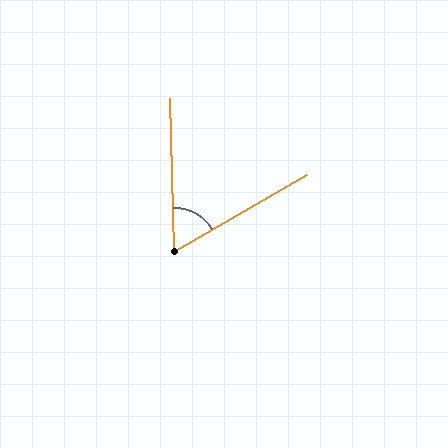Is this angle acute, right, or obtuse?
It is acute.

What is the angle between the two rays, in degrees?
Approximately 61 degrees.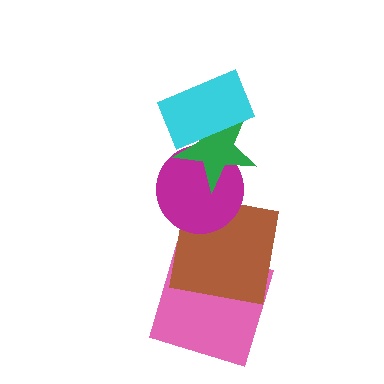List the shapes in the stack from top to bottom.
From top to bottom: the cyan rectangle, the green star, the magenta circle, the brown square, the pink square.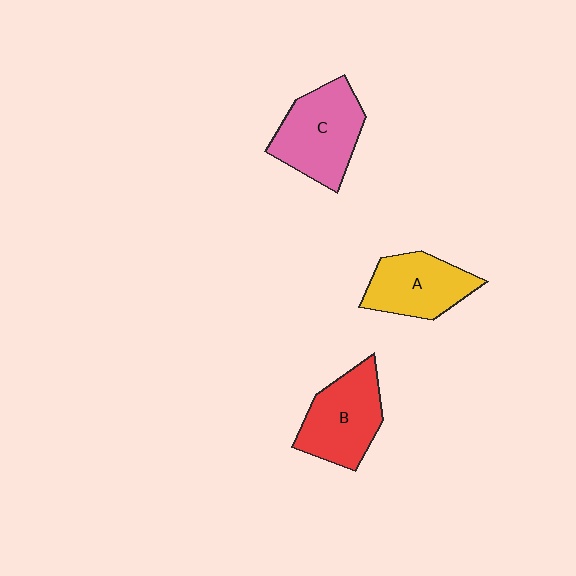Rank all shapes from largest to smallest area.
From largest to smallest: C (pink), B (red), A (yellow).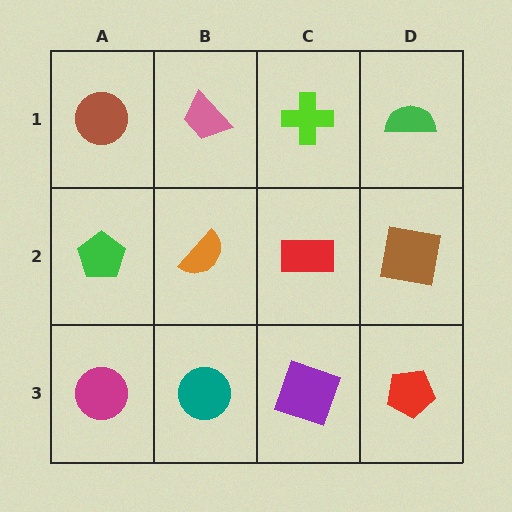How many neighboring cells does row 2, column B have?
4.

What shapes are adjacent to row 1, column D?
A brown square (row 2, column D), a lime cross (row 1, column C).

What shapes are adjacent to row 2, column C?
A lime cross (row 1, column C), a purple square (row 3, column C), an orange semicircle (row 2, column B), a brown square (row 2, column D).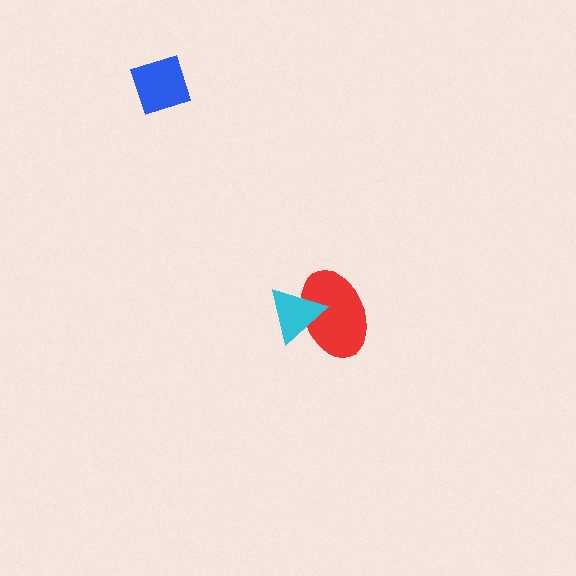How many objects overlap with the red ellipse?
1 object overlaps with the red ellipse.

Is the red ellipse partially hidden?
Yes, it is partially covered by another shape.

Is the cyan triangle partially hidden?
No, no other shape covers it.